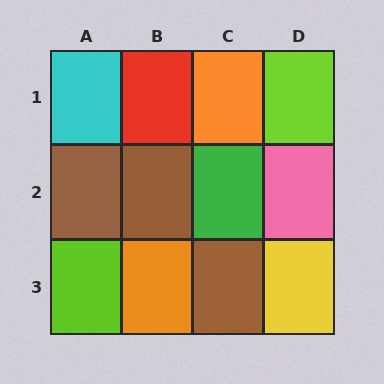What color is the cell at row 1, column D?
Lime.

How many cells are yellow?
1 cell is yellow.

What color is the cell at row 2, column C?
Green.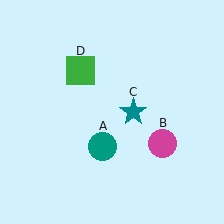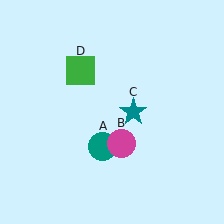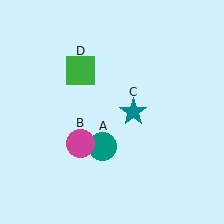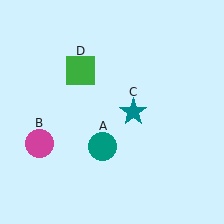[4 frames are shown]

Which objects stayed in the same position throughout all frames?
Teal circle (object A) and teal star (object C) and green square (object D) remained stationary.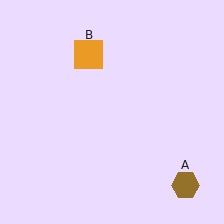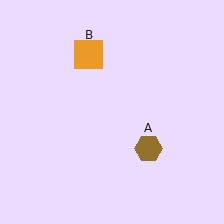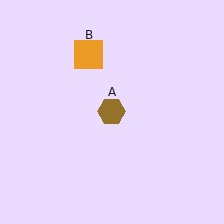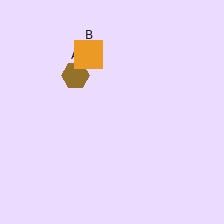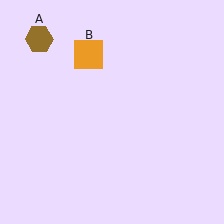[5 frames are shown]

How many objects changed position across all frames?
1 object changed position: brown hexagon (object A).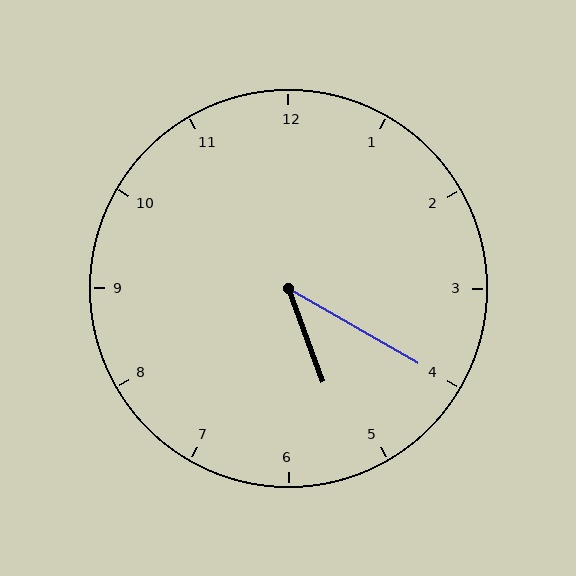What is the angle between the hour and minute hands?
Approximately 40 degrees.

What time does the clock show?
5:20.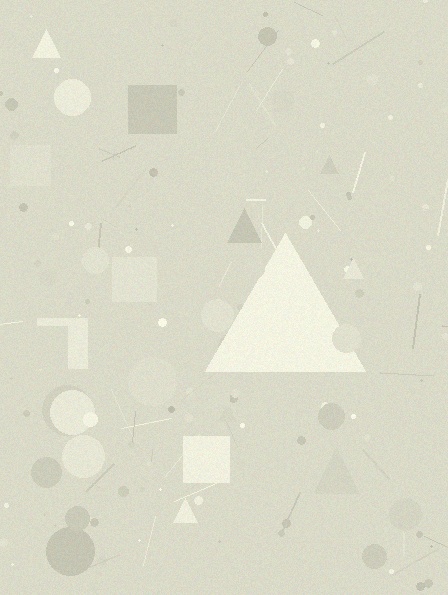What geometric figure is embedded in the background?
A triangle is embedded in the background.